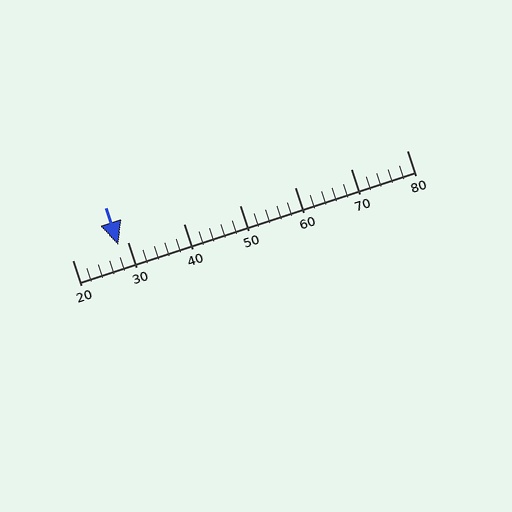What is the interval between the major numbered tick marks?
The major tick marks are spaced 10 units apart.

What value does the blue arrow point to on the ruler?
The blue arrow points to approximately 28.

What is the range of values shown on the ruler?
The ruler shows values from 20 to 80.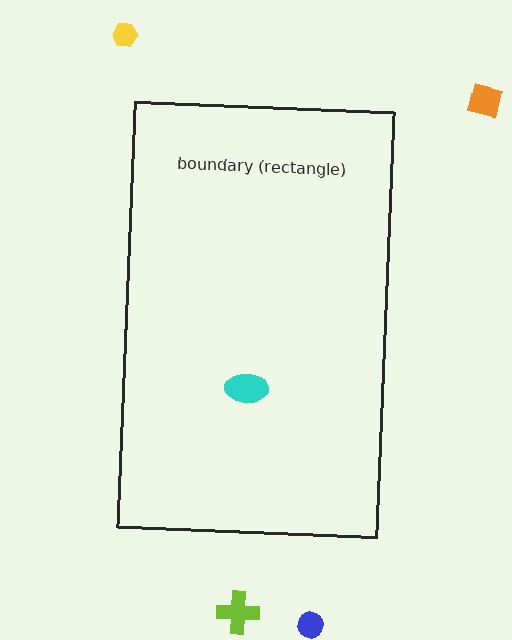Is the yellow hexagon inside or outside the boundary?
Outside.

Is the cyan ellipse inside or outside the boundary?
Inside.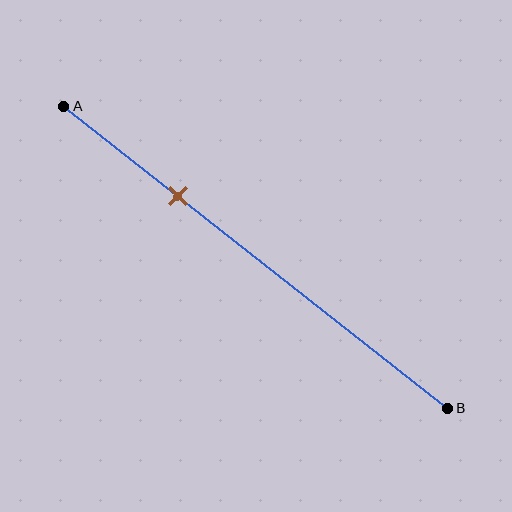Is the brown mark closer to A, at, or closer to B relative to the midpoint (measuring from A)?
The brown mark is closer to point A than the midpoint of segment AB.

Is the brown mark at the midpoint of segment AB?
No, the mark is at about 30% from A, not at the 50% midpoint.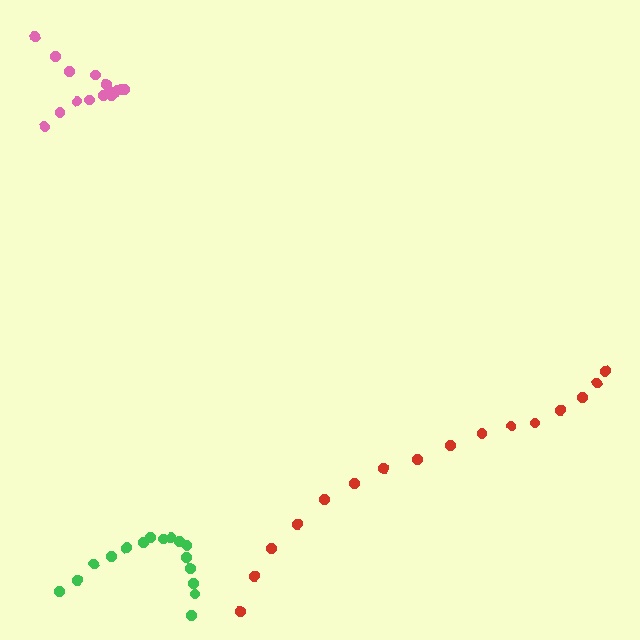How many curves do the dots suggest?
There are 3 distinct paths.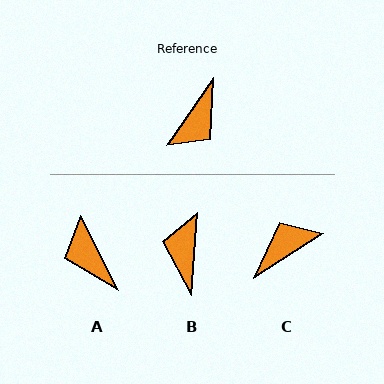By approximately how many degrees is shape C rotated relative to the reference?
Approximately 158 degrees counter-clockwise.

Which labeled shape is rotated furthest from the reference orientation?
C, about 158 degrees away.